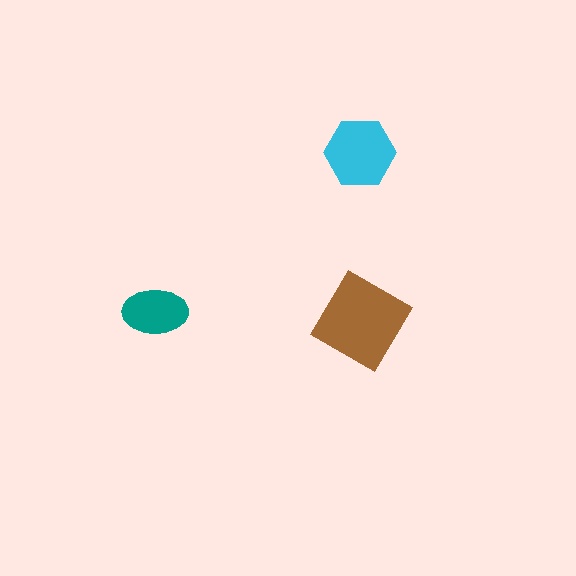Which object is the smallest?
The teal ellipse.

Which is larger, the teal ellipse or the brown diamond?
The brown diamond.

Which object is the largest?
The brown diamond.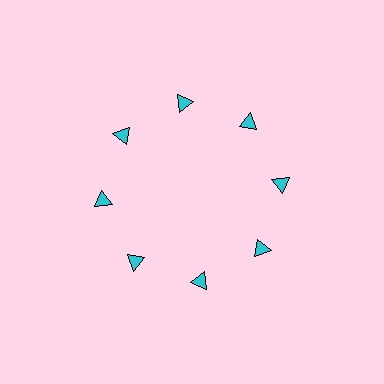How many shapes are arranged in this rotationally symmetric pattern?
There are 8 shapes, arranged in 8 groups of 1.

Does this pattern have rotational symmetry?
Yes, this pattern has 8-fold rotational symmetry. It looks the same after rotating 45 degrees around the center.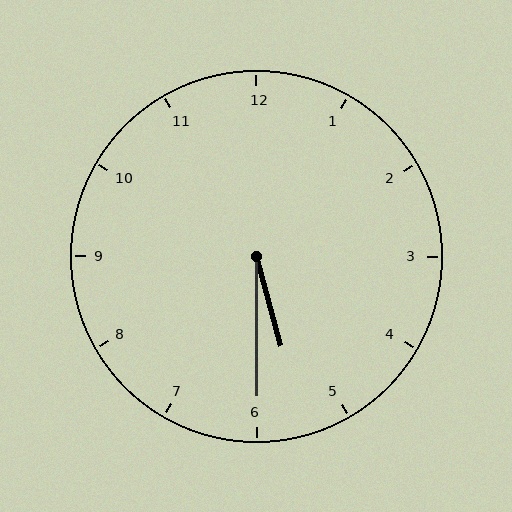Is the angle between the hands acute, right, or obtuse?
It is acute.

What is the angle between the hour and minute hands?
Approximately 15 degrees.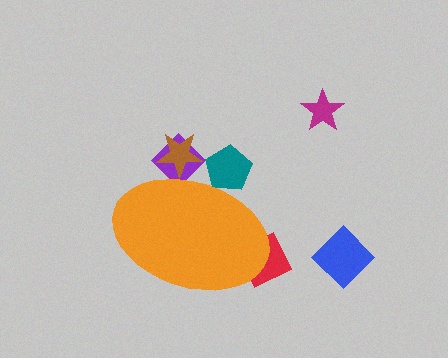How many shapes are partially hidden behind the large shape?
4 shapes are partially hidden.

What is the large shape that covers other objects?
An orange ellipse.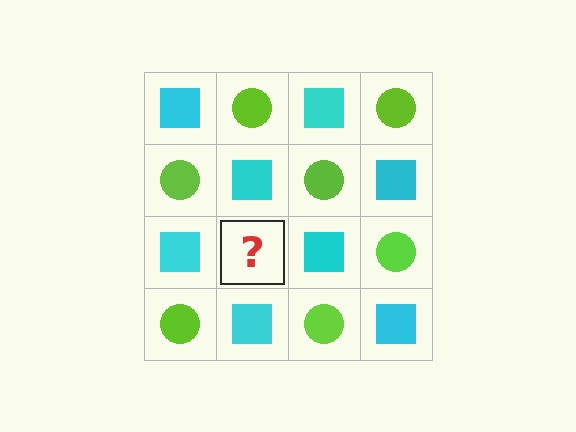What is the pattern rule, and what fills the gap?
The rule is that it alternates cyan square and lime circle in a checkerboard pattern. The gap should be filled with a lime circle.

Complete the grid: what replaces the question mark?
The question mark should be replaced with a lime circle.